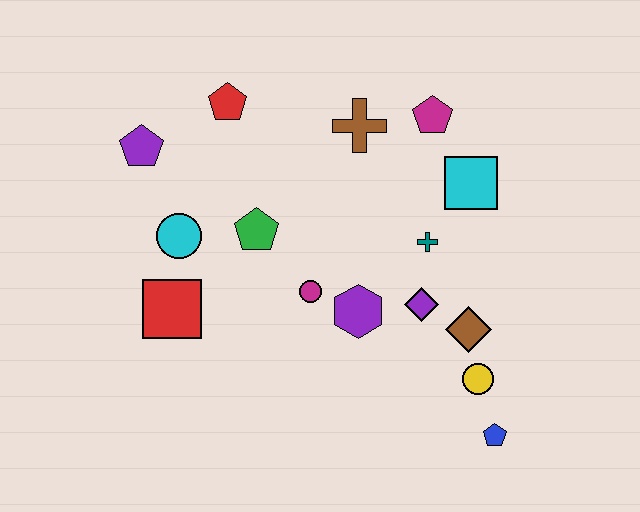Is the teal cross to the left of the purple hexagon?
No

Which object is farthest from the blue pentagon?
The purple pentagon is farthest from the blue pentagon.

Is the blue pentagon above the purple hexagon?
No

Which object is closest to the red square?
The cyan circle is closest to the red square.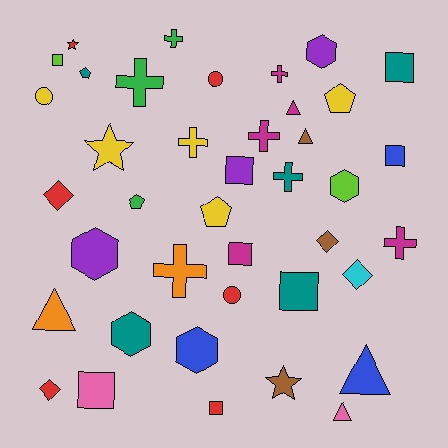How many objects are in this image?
There are 40 objects.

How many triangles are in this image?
There are 5 triangles.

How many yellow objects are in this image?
There are 5 yellow objects.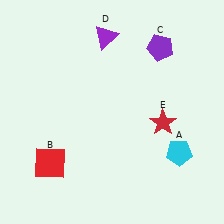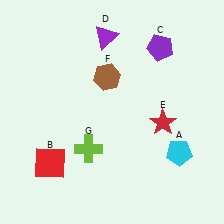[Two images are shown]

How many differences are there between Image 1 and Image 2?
There are 2 differences between the two images.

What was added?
A brown hexagon (F), a lime cross (G) were added in Image 2.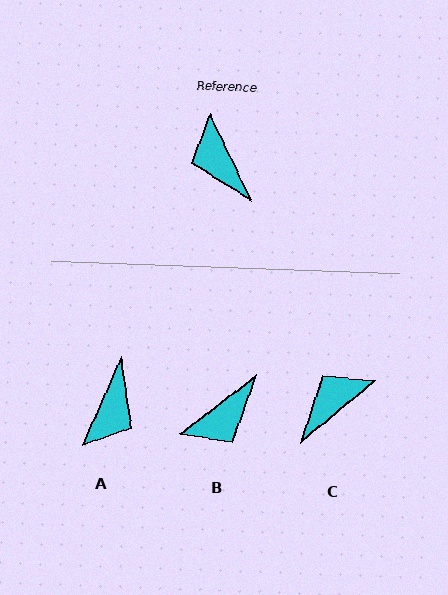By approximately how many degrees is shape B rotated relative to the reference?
Approximately 102 degrees counter-clockwise.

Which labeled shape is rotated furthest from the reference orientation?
A, about 131 degrees away.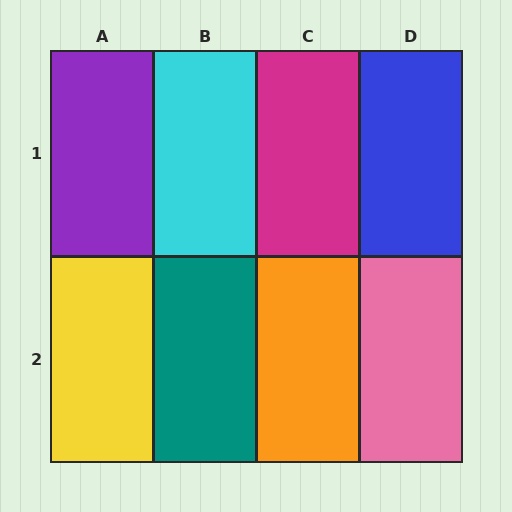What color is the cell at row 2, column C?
Orange.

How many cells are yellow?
1 cell is yellow.